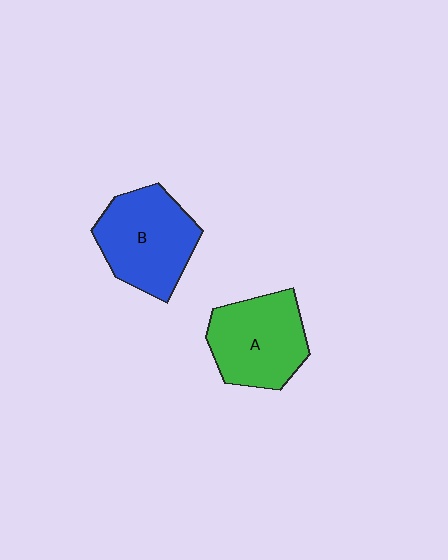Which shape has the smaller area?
Shape A (green).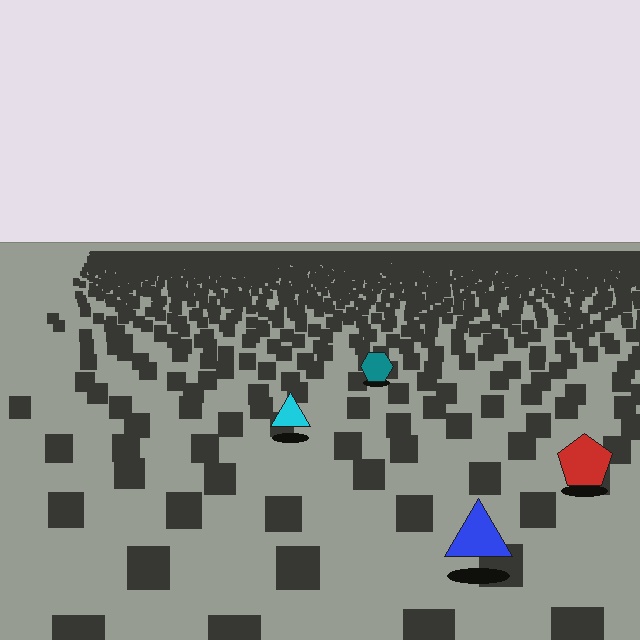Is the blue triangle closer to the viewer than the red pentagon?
Yes. The blue triangle is closer — you can tell from the texture gradient: the ground texture is coarser near it.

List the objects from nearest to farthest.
From nearest to farthest: the blue triangle, the red pentagon, the cyan triangle, the teal hexagon.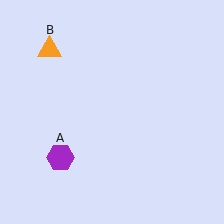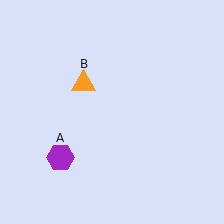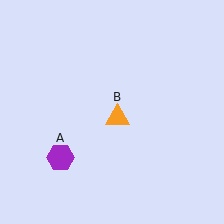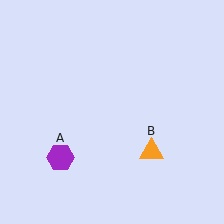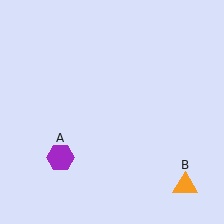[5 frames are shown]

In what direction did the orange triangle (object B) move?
The orange triangle (object B) moved down and to the right.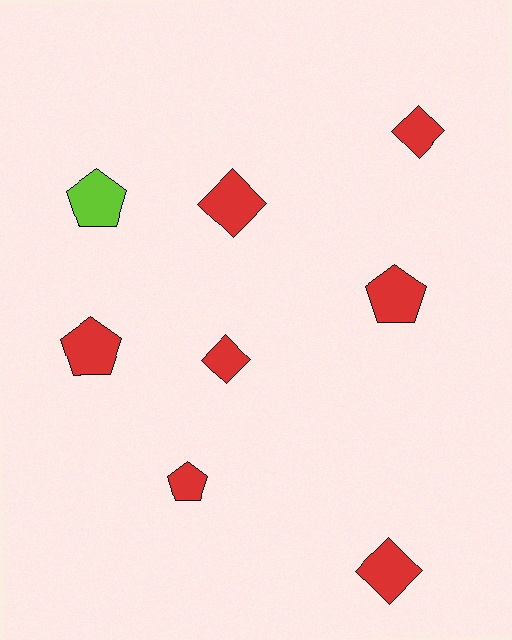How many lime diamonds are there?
There are no lime diamonds.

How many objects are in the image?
There are 8 objects.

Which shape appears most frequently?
Pentagon, with 4 objects.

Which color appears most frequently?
Red, with 7 objects.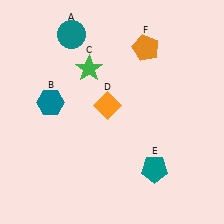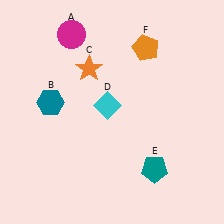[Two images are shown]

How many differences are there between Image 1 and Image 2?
There are 3 differences between the two images.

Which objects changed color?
A changed from teal to magenta. C changed from green to orange. D changed from orange to cyan.